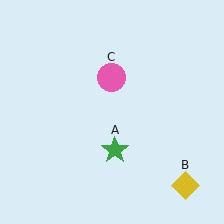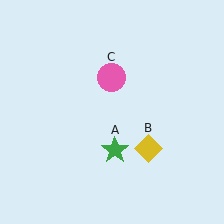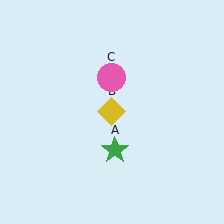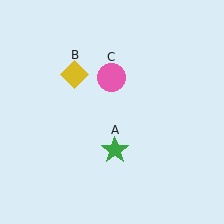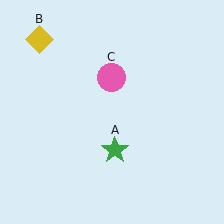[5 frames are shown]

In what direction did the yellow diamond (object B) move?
The yellow diamond (object B) moved up and to the left.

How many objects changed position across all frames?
1 object changed position: yellow diamond (object B).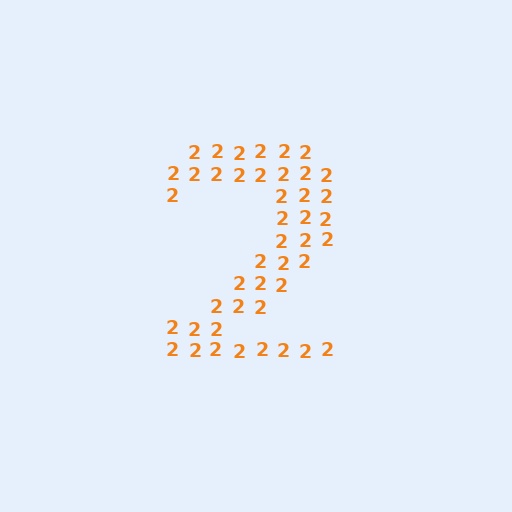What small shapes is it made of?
It is made of small digit 2's.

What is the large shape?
The large shape is the digit 2.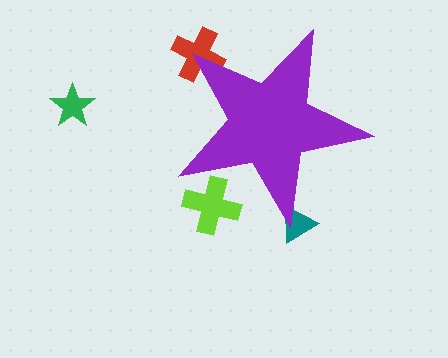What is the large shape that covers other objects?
A purple star.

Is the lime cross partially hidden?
Yes, the lime cross is partially hidden behind the purple star.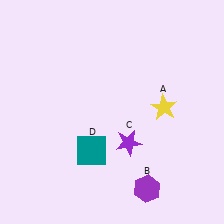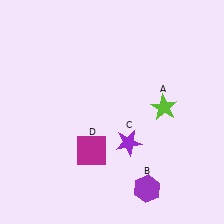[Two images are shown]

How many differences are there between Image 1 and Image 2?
There are 2 differences between the two images.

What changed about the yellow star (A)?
In Image 1, A is yellow. In Image 2, it changed to lime.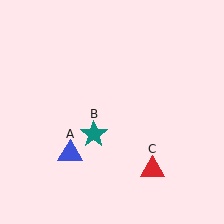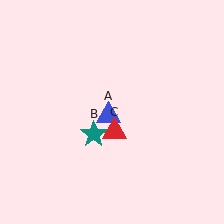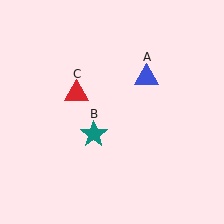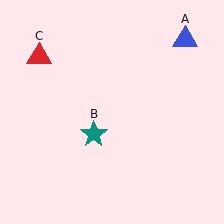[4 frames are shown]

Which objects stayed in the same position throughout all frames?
Teal star (object B) remained stationary.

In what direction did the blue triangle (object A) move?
The blue triangle (object A) moved up and to the right.